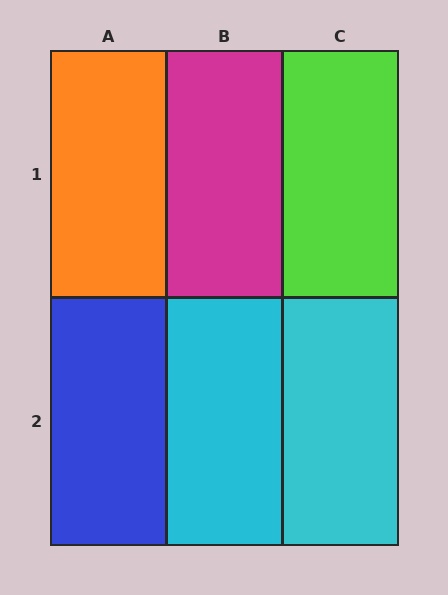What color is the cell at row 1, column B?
Magenta.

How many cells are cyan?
2 cells are cyan.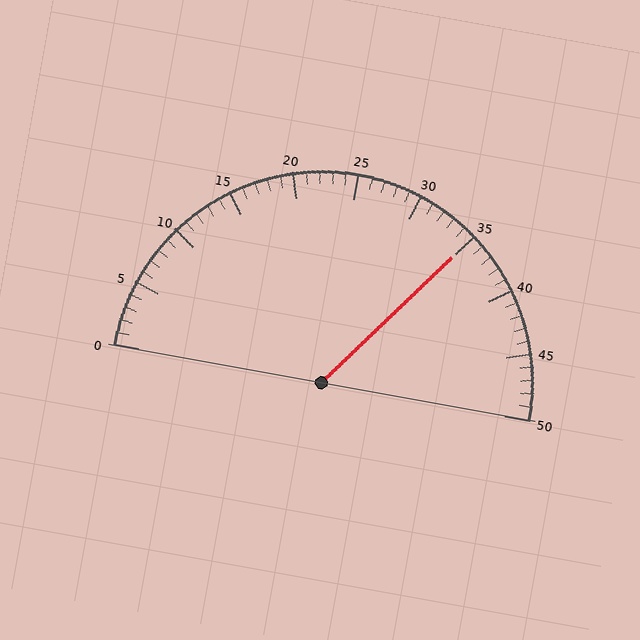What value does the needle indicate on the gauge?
The needle indicates approximately 35.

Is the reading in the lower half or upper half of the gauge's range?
The reading is in the upper half of the range (0 to 50).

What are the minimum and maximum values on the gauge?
The gauge ranges from 0 to 50.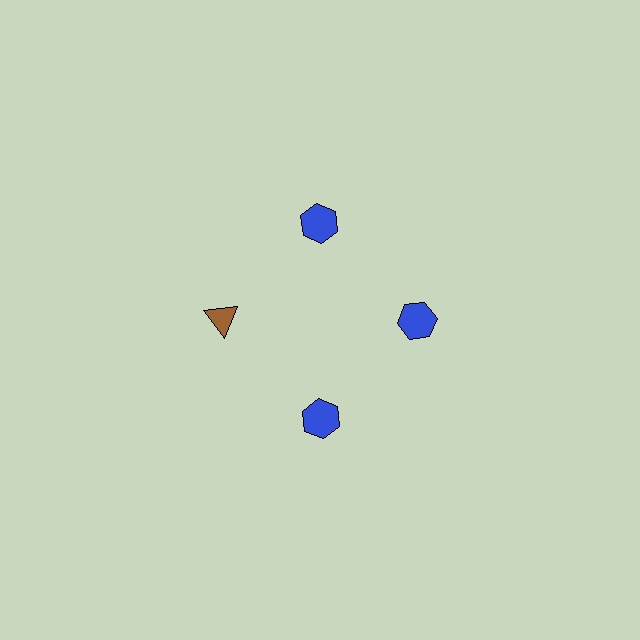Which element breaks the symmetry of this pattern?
The brown triangle at roughly the 9 o'clock position breaks the symmetry. All other shapes are blue hexagons.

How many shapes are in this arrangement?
There are 4 shapes arranged in a ring pattern.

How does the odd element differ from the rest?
It differs in both color (brown instead of blue) and shape (triangle instead of hexagon).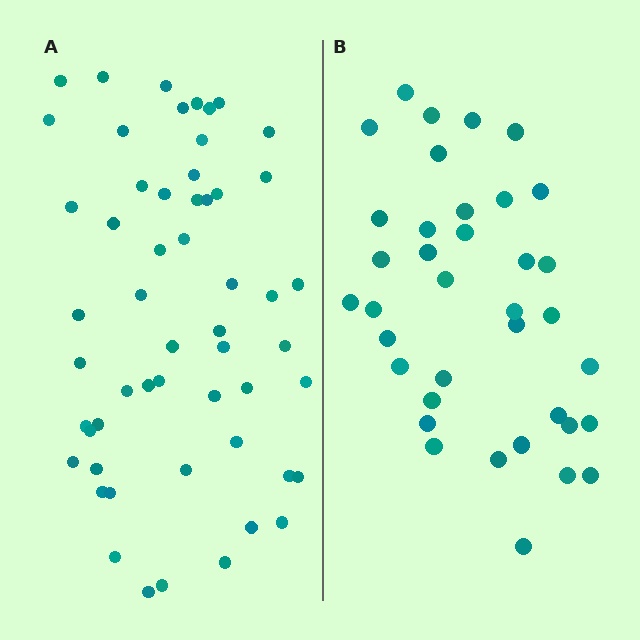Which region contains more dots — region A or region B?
Region A (the left region) has more dots.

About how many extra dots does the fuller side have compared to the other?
Region A has approximately 20 more dots than region B.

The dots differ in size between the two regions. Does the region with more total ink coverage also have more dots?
No. Region B has more total ink coverage because its dots are larger, but region A actually contains more individual dots. Total area can be misleading — the number of items is what matters here.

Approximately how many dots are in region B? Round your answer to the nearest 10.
About 40 dots. (The exact count is 37, which rounds to 40.)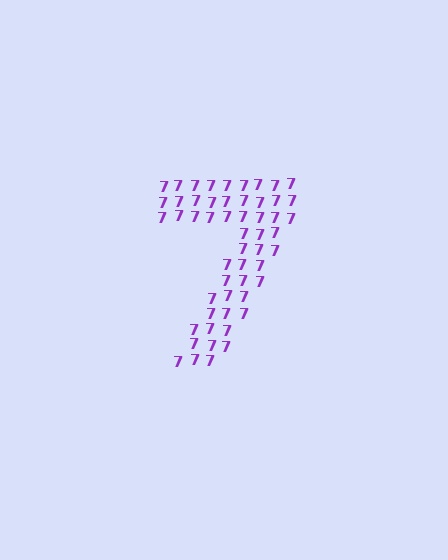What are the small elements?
The small elements are digit 7's.